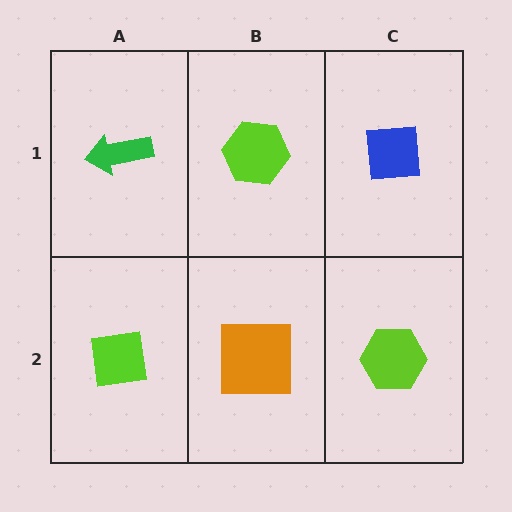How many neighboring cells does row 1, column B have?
3.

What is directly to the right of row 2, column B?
A lime hexagon.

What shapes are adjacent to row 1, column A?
A lime square (row 2, column A), a lime hexagon (row 1, column B).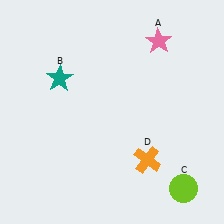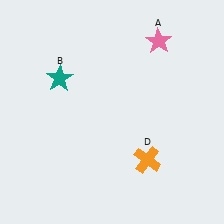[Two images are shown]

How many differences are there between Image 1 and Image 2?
There is 1 difference between the two images.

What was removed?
The lime circle (C) was removed in Image 2.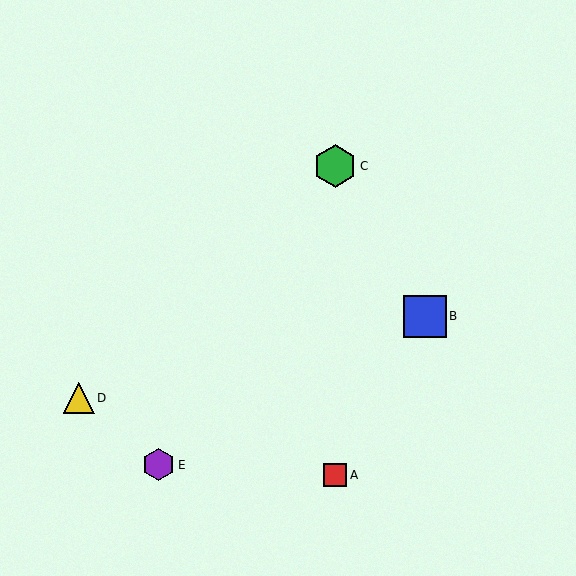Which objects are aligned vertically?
Objects A, C are aligned vertically.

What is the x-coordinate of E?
Object E is at x≈159.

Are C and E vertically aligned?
No, C is at x≈335 and E is at x≈159.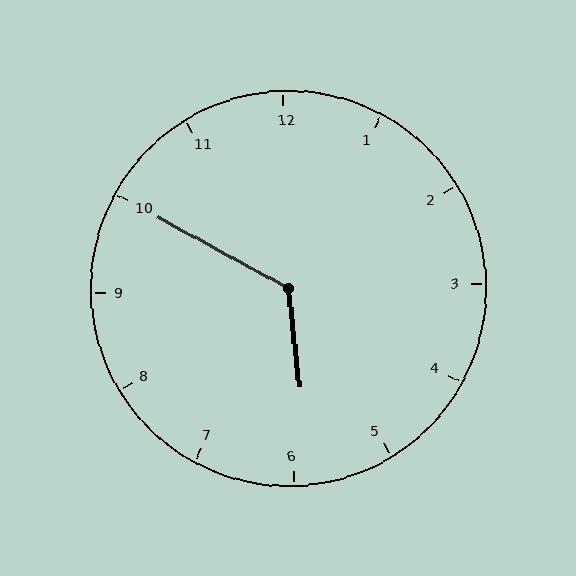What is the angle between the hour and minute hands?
Approximately 125 degrees.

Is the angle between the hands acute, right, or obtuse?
It is obtuse.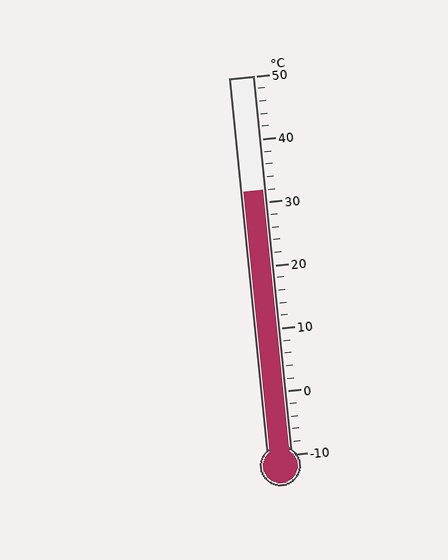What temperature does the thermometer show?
The thermometer shows approximately 32°C.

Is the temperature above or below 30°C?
The temperature is above 30°C.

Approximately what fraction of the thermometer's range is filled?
The thermometer is filled to approximately 70% of its range.